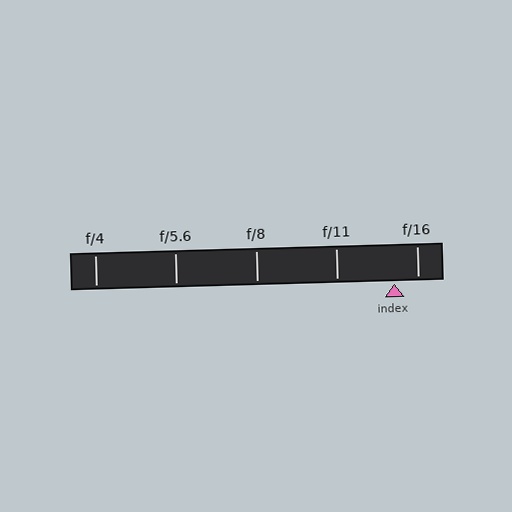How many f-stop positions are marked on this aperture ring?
There are 5 f-stop positions marked.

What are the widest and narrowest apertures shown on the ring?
The widest aperture shown is f/4 and the narrowest is f/16.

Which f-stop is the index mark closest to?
The index mark is closest to f/16.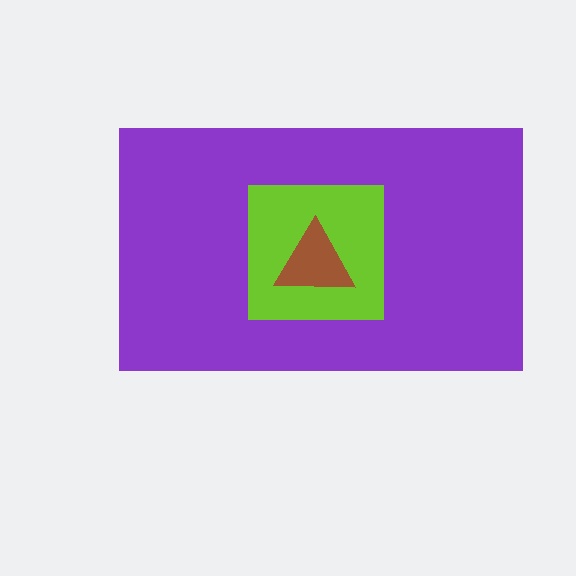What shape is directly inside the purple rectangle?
The lime square.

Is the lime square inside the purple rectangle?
Yes.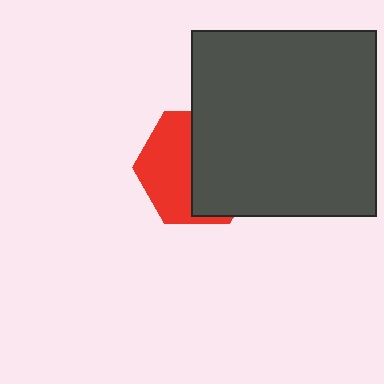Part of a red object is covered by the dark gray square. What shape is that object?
It is a hexagon.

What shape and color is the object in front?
The object in front is a dark gray square.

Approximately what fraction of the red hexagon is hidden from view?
Roughly 54% of the red hexagon is hidden behind the dark gray square.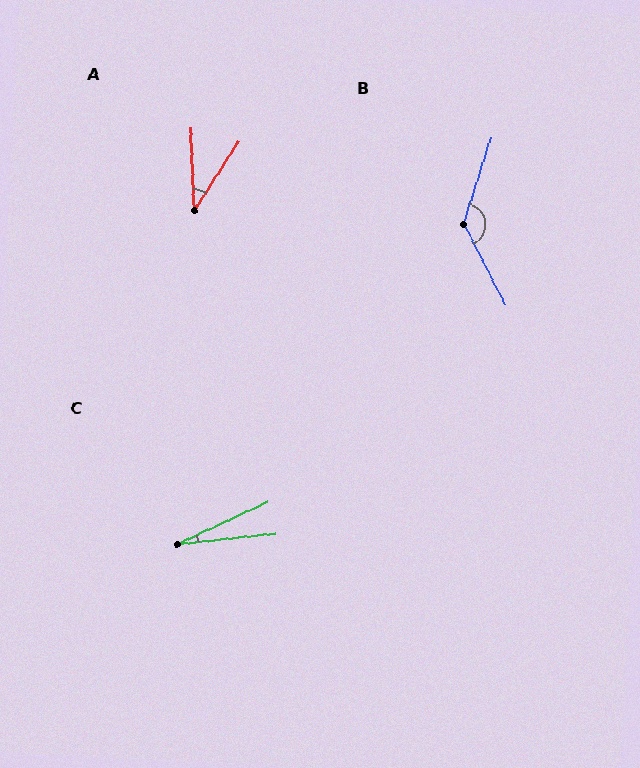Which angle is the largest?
B, at approximately 135 degrees.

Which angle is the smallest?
C, at approximately 19 degrees.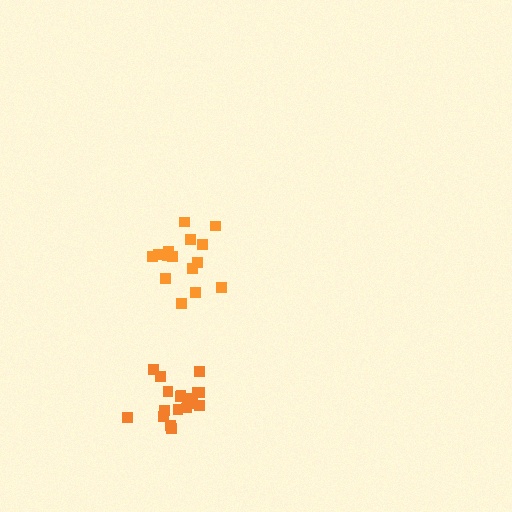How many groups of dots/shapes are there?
There are 2 groups.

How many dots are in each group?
Group 1: 18 dots, Group 2: 15 dots (33 total).